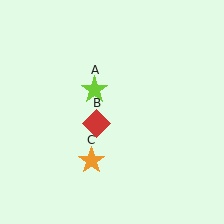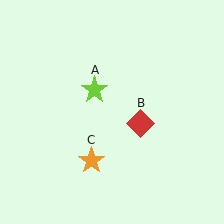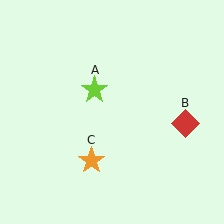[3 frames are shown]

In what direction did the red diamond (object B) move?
The red diamond (object B) moved right.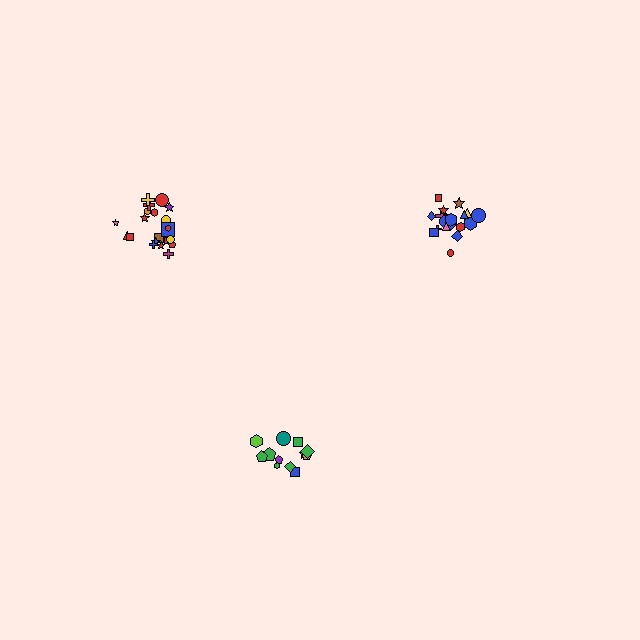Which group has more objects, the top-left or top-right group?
The top-left group.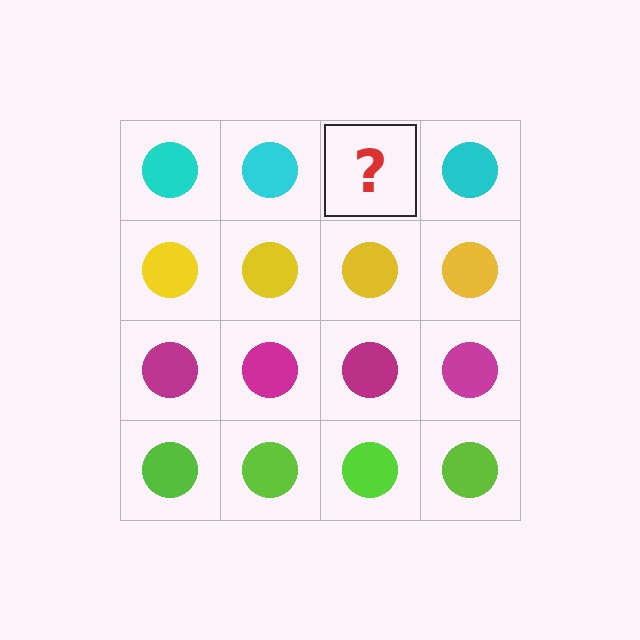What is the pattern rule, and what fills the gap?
The rule is that each row has a consistent color. The gap should be filled with a cyan circle.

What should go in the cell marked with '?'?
The missing cell should contain a cyan circle.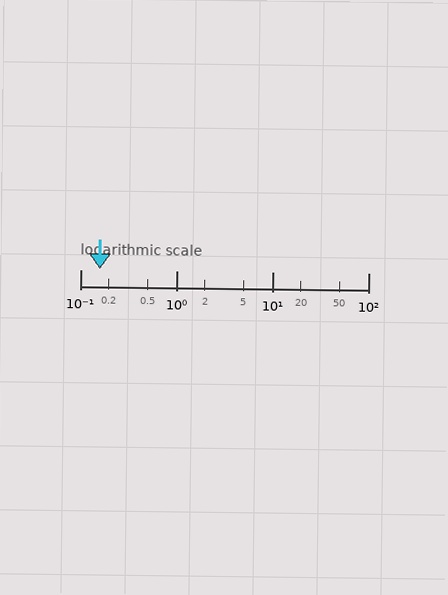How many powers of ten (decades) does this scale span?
The scale spans 3 decades, from 0.1 to 100.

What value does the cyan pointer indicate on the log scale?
The pointer indicates approximately 0.16.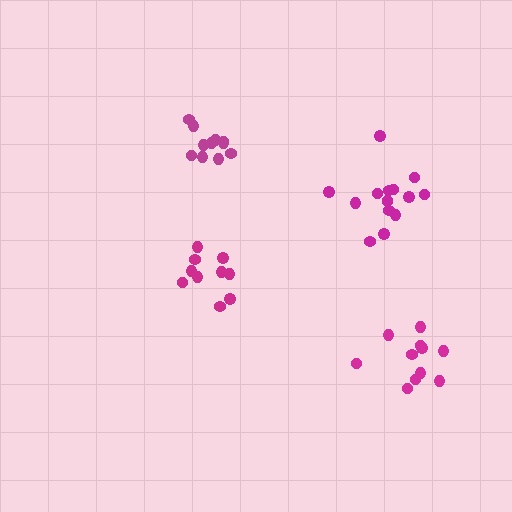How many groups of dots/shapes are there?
There are 4 groups.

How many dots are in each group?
Group 1: 10 dots, Group 2: 11 dots, Group 3: 15 dots, Group 4: 11 dots (47 total).